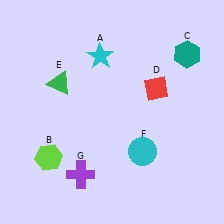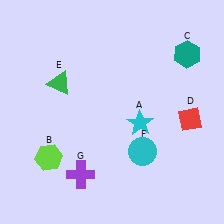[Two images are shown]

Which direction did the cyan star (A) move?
The cyan star (A) moved down.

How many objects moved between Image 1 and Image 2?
2 objects moved between the two images.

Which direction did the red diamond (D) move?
The red diamond (D) moved right.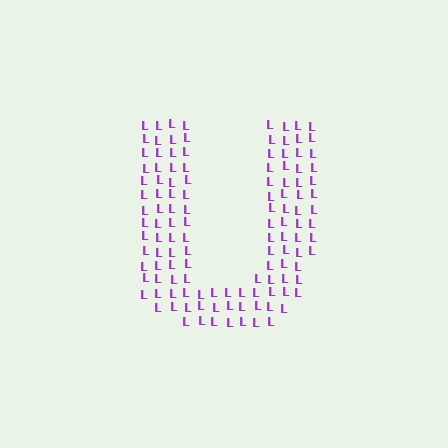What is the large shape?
The large shape is the letter U.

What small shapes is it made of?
It is made of small letter L's.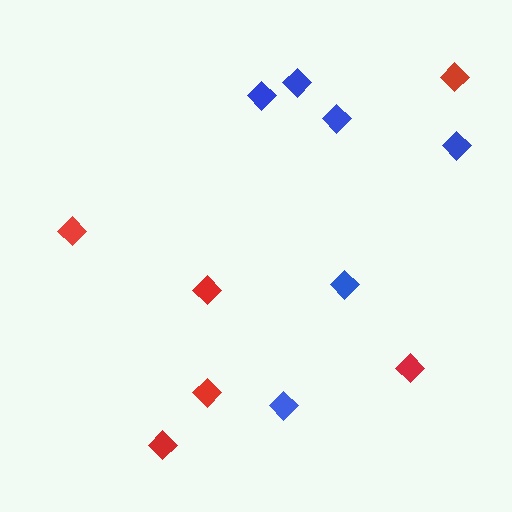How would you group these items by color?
There are 2 groups: one group of red diamonds (6) and one group of blue diamonds (6).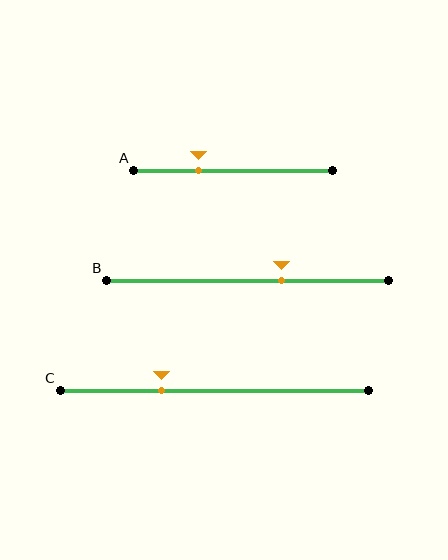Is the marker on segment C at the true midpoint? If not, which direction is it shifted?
No, the marker on segment C is shifted to the left by about 17% of the segment length.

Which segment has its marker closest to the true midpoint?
Segment B has its marker closest to the true midpoint.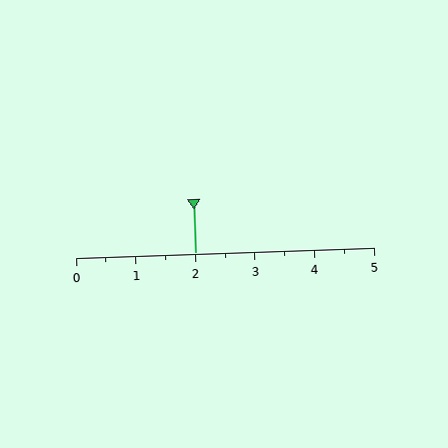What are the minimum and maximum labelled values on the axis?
The axis runs from 0 to 5.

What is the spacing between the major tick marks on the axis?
The major ticks are spaced 1 apart.